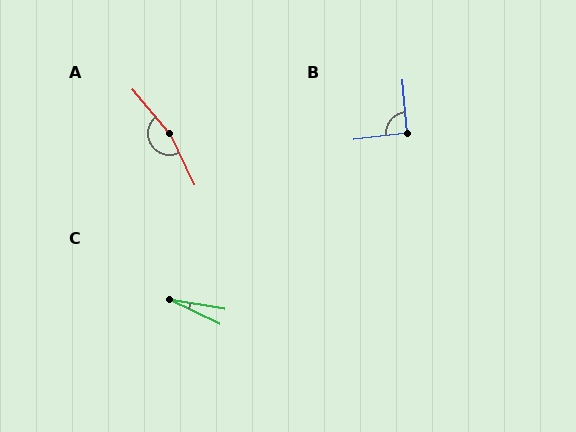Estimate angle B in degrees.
Approximately 92 degrees.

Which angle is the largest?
A, at approximately 166 degrees.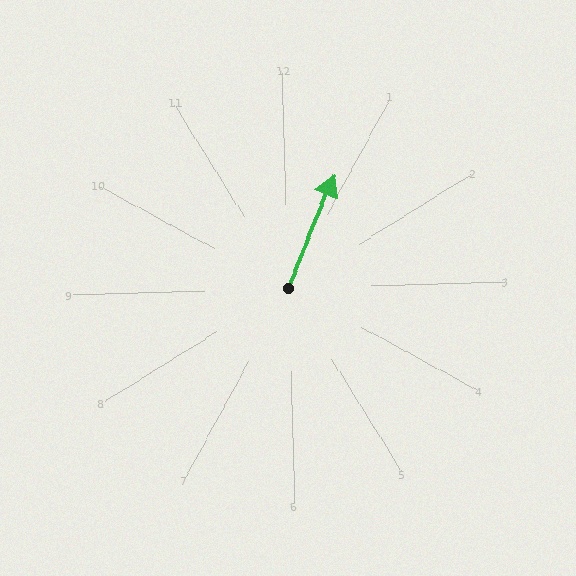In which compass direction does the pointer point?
Northeast.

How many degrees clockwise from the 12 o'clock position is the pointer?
Approximately 24 degrees.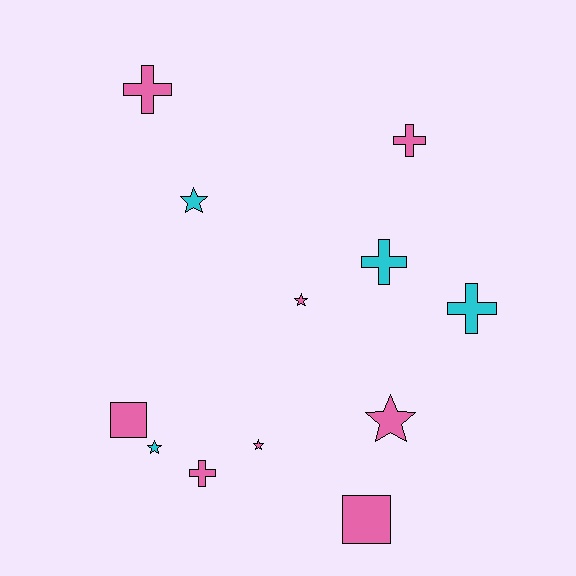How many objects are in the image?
There are 12 objects.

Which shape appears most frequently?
Star, with 5 objects.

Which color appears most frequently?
Pink, with 8 objects.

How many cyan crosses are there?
There are 2 cyan crosses.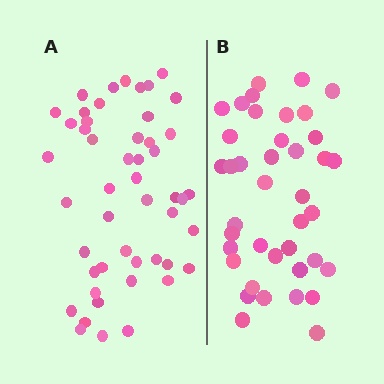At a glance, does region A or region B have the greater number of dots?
Region A (the left region) has more dots.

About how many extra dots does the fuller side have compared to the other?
Region A has roughly 8 or so more dots than region B.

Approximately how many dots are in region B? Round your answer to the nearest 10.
About 40 dots.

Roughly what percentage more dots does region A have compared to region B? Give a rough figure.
About 20% more.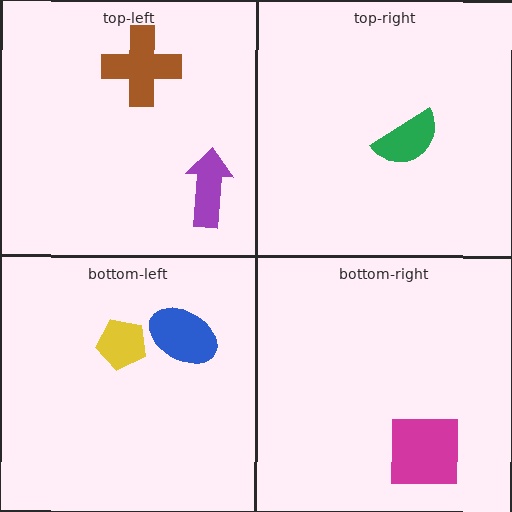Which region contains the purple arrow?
The top-left region.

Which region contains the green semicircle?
The top-right region.